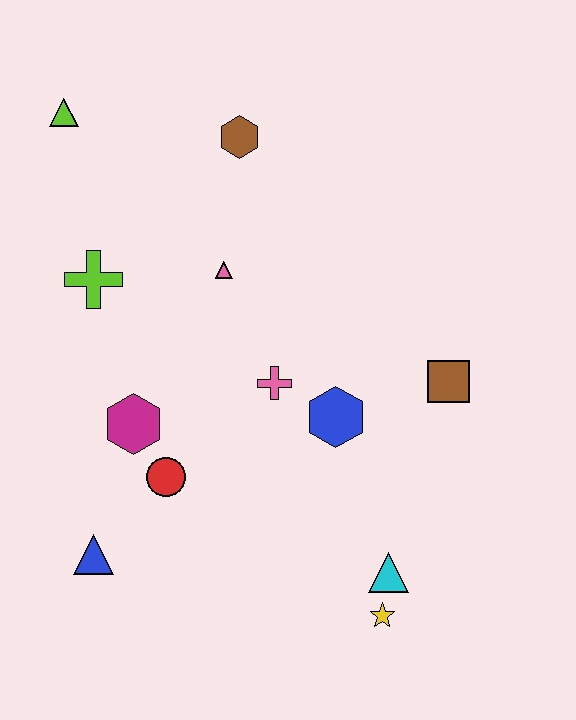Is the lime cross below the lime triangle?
Yes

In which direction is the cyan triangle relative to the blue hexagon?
The cyan triangle is below the blue hexagon.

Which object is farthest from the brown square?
The lime triangle is farthest from the brown square.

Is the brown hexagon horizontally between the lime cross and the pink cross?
Yes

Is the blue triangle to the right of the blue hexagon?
No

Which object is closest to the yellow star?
The cyan triangle is closest to the yellow star.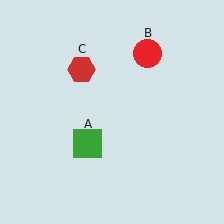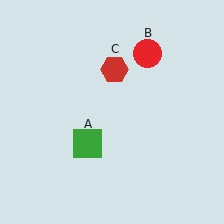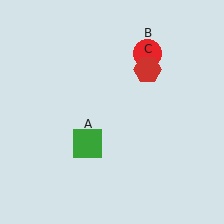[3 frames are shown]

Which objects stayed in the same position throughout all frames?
Green square (object A) and red circle (object B) remained stationary.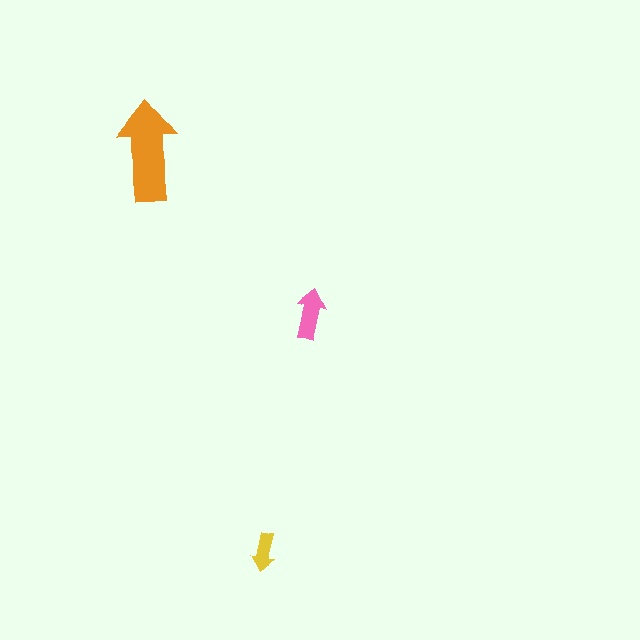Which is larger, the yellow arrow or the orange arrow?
The orange one.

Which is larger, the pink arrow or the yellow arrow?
The pink one.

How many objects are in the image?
There are 3 objects in the image.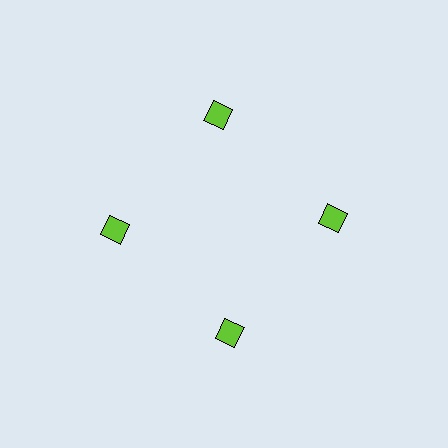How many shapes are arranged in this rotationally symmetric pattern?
There are 4 shapes, arranged in 4 groups of 1.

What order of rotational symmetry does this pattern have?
This pattern has 4-fold rotational symmetry.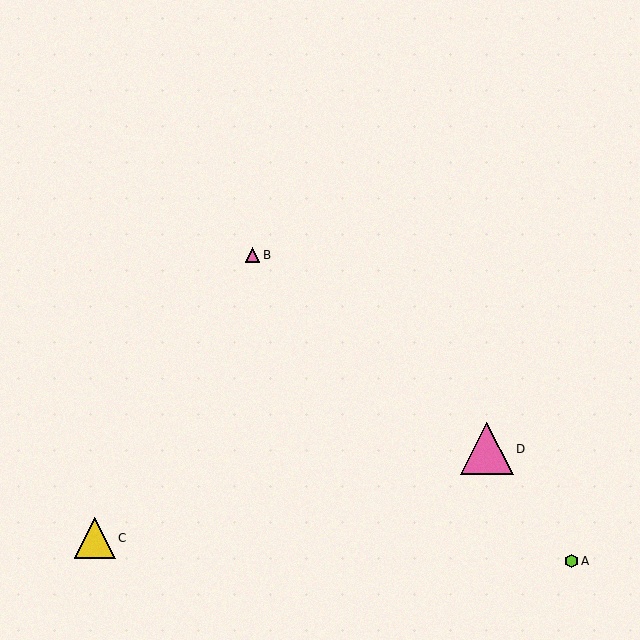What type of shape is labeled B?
Shape B is a pink triangle.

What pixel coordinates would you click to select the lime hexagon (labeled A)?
Click at (571, 561) to select the lime hexagon A.